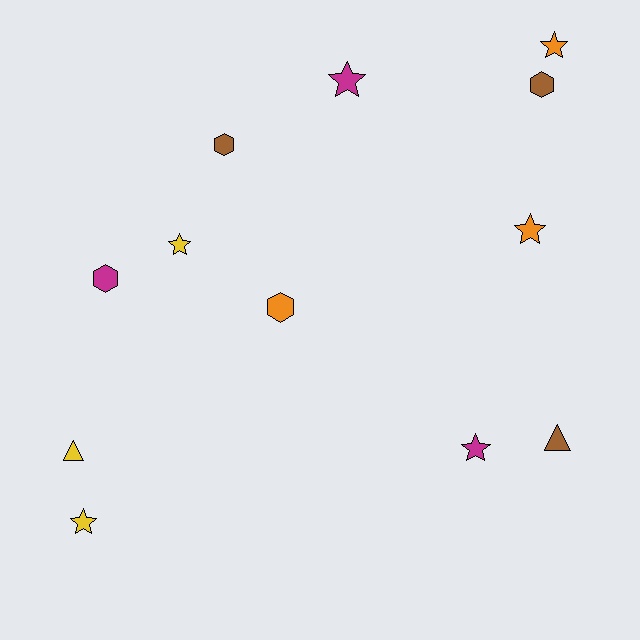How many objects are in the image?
There are 12 objects.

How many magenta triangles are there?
There are no magenta triangles.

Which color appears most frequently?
Orange, with 3 objects.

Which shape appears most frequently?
Star, with 6 objects.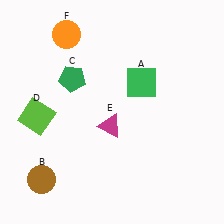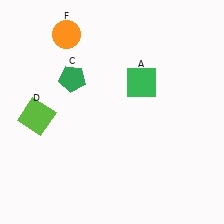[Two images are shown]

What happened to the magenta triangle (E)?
The magenta triangle (E) was removed in Image 2. It was in the bottom-left area of Image 1.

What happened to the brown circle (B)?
The brown circle (B) was removed in Image 2. It was in the bottom-left area of Image 1.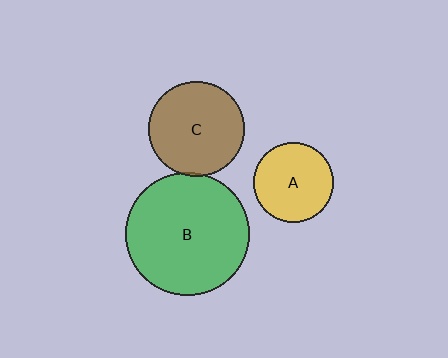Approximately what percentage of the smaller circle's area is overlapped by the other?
Approximately 5%.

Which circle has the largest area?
Circle B (green).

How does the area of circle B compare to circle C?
Approximately 1.7 times.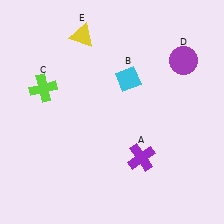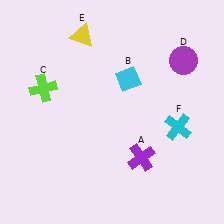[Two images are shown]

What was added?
A cyan cross (F) was added in Image 2.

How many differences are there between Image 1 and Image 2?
There is 1 difference between the two images.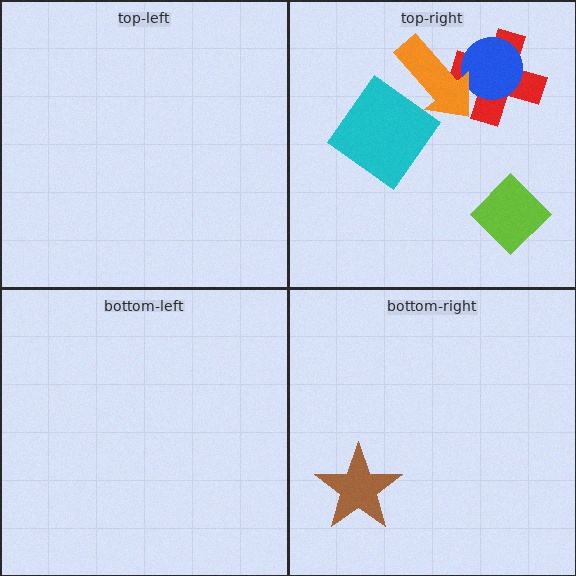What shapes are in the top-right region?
The red cross, the lime diamond, the blue circle, the cyan diamond, the orange arrow.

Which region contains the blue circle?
The top-right region.